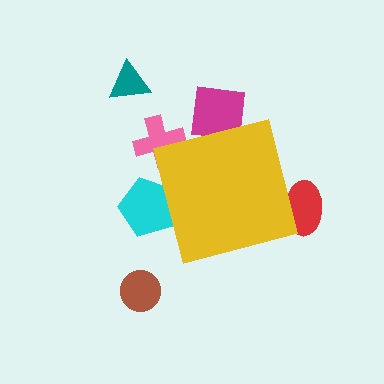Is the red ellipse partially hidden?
Yes, the red ellipse is partially hidden behind the yellow square.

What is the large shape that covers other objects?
A yellow square.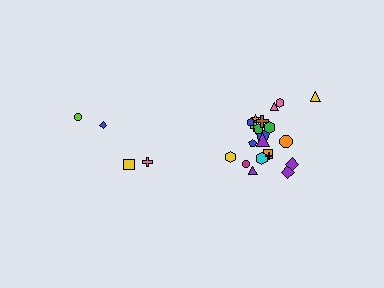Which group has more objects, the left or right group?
The right group.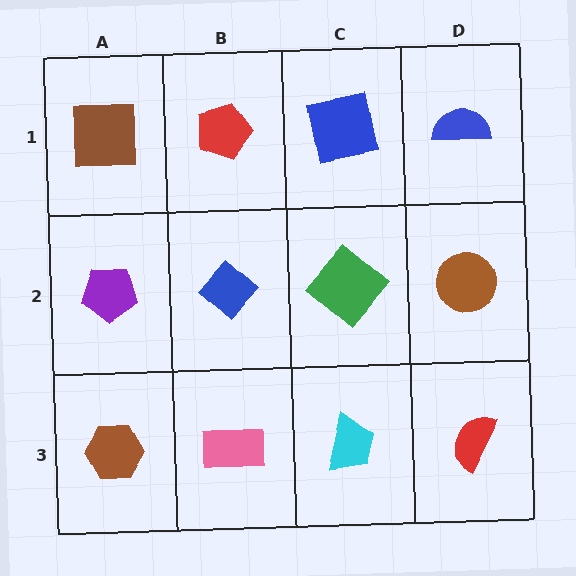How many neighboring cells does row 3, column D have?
2.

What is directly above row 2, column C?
A blue square.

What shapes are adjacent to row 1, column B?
A blue diamond (row 2, column B), a brown square (row 1, column A), a blue square (row 1, column C).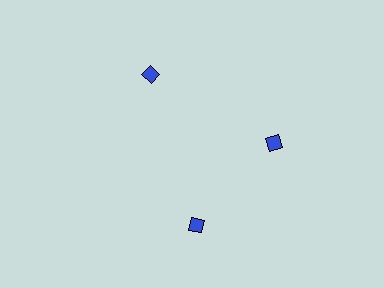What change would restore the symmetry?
The symmetry would be restored by rotating it back into even spacing with its neighbors so that all 3 diamonds sit at equal angles and equal distance from the center.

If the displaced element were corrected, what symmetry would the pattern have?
It would have 3-fold rotational symmetry — the pattern would map onto itself every 120 degrees.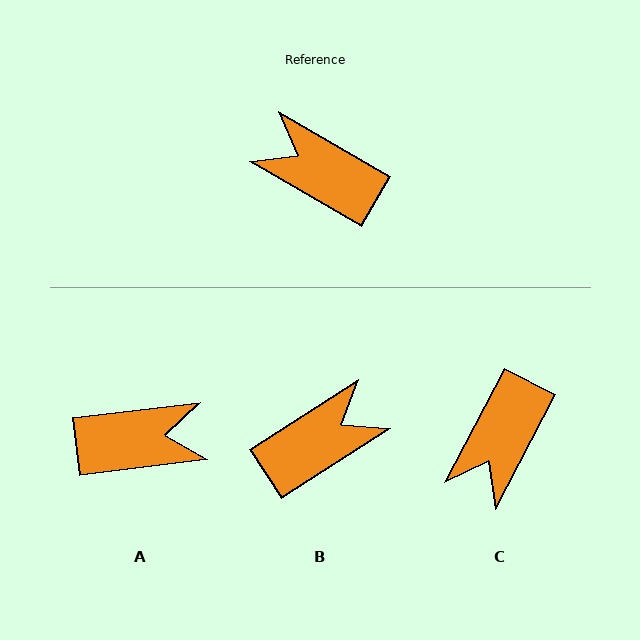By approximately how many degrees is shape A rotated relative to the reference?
Approximately 143 degrees clockwise.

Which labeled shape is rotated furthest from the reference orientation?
A, about 143 degrees away.